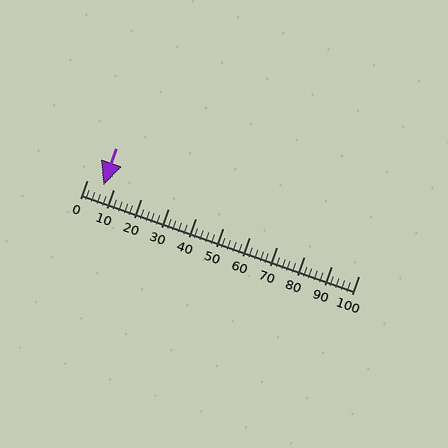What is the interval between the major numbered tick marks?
The major tick marks are spaced 10 units apart.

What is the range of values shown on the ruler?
The ruler shows values from 0 to 100.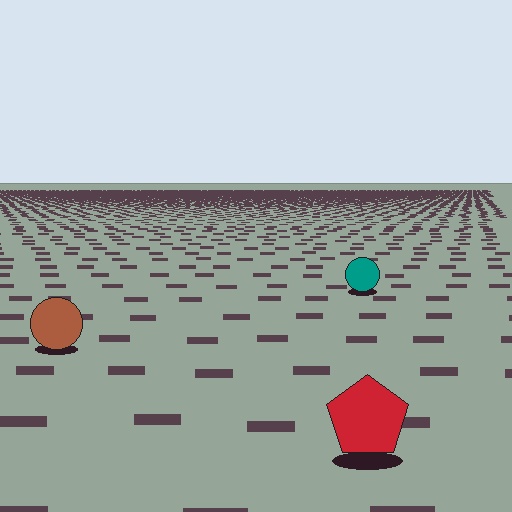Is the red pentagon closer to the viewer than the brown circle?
Yes. The red pentagon is closer — you can tell from the texture gradient: the ground texture is coarser near it.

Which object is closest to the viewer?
The red pentagon is closest. The texture marks near it are larger and more spread out.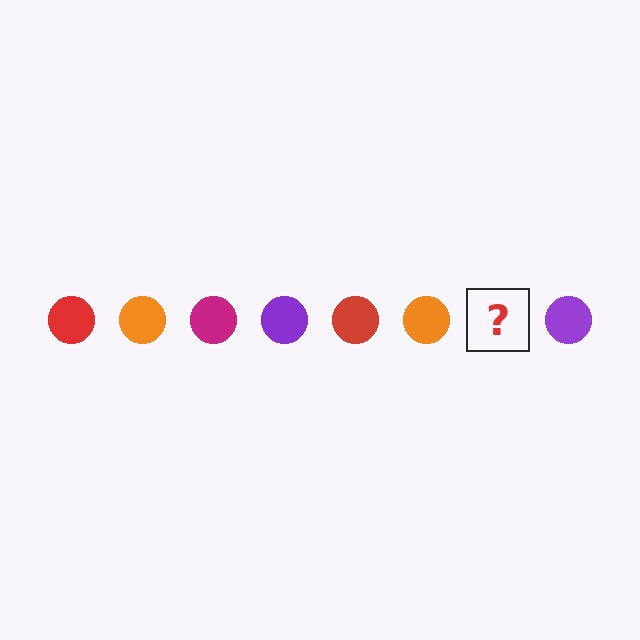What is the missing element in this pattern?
The missing element is a magenta circle.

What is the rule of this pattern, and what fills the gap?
The rule is that the pattern cycles through red, orange, magenta, purple circles. The gap should be filled with a magenta circle.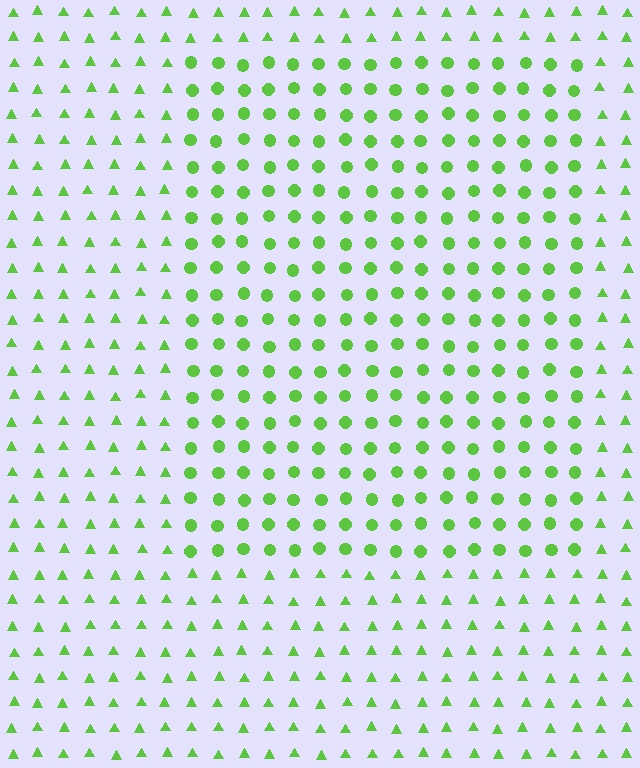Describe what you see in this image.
The image is filled with small lime elements arranged in a uniform grid. A rectangle-shaped region contains circles, while the surrounding area contains triangles. The boundary is defined purely by the change in element shape.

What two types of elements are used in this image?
The image uses circles inside the rectangle region and triangles outside it.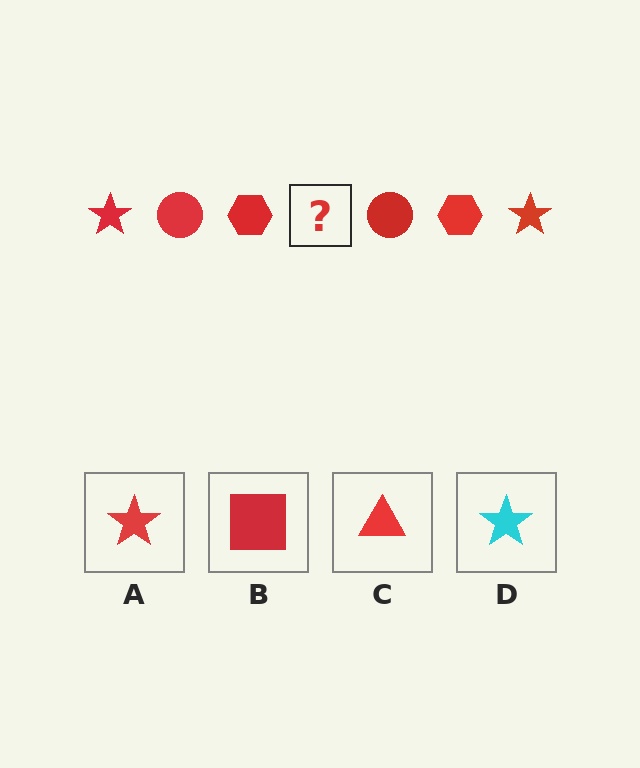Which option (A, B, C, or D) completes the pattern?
A.